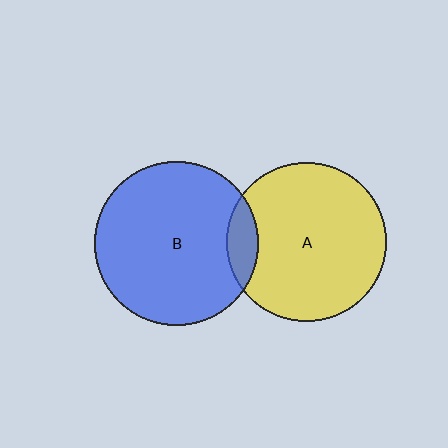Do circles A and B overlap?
Yes.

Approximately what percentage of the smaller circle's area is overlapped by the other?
Approximately 10%.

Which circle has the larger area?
Circle B (blue).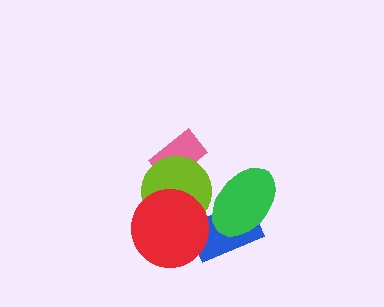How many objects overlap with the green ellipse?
1 object overlaps with the green ellipse.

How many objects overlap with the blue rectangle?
2 objects overlap with the blue rectangle.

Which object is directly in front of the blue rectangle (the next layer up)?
The green ellipse is directly in front of the blue rectangle.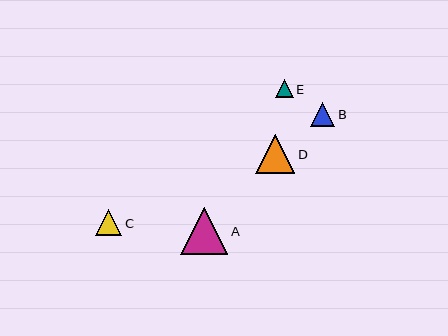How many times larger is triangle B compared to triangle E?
Triangle B is approximately 1.3 times the size of triangle E.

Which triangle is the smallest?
Triangle E is the smallest with a size of approximately 18 pixels.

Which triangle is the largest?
Triangle A is the largest with a size of approximately 47 pixels.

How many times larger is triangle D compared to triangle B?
Triangle D is approximately 1.6 times the size of triangle B.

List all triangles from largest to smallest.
From largest to smallest: A, D, C, B, E.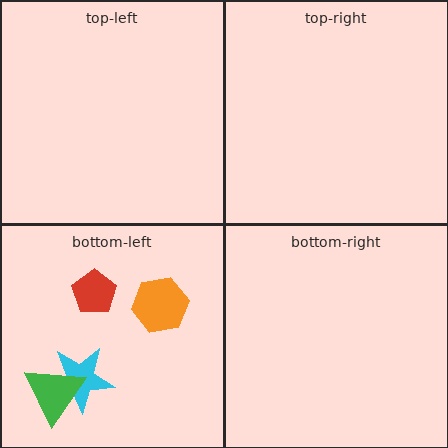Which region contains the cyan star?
The bottom-left region.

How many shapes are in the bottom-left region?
4.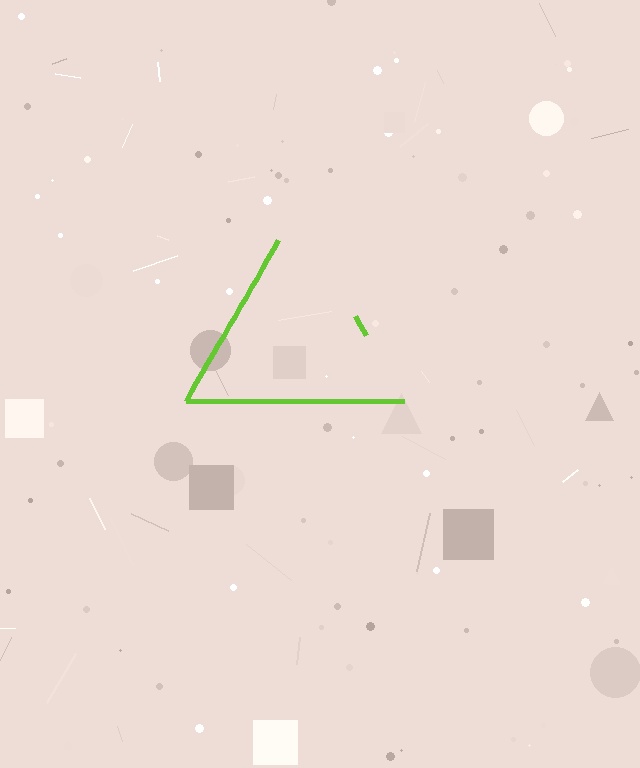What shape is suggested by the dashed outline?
The dashed outline suggests a triangle.